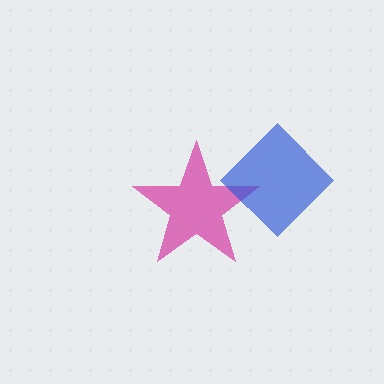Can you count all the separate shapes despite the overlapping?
Yes, there are 2 separate shapes.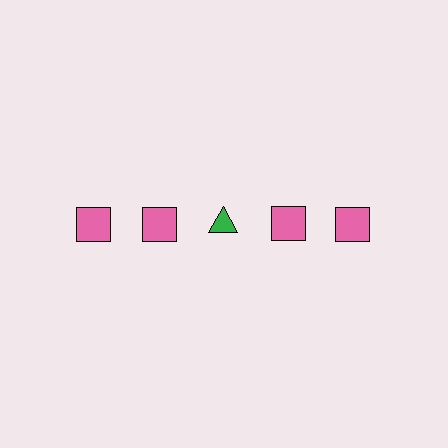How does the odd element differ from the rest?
It differs in both color (green instead of pink) and shape (triangle instead of square).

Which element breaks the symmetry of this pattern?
The green triangle in the top row, center column breaks the symmetry. All other shapes are pink squares.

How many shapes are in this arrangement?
There are 5 shapes arranged in a grid pattern.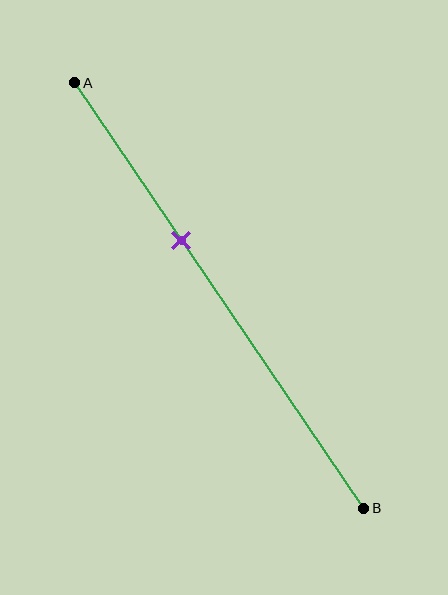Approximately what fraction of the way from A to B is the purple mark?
The purple mark is approximately 35% of the way from A to B.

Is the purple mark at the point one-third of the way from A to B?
No, the mark is at about 35% from A, not at the 33% one-third point.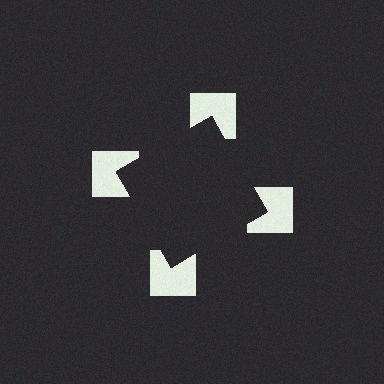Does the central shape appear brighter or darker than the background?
It typically appears slightly darker than the background, even though no actual brightness change is drawn.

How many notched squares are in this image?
There are 4 — one at each vertex of the illusory square.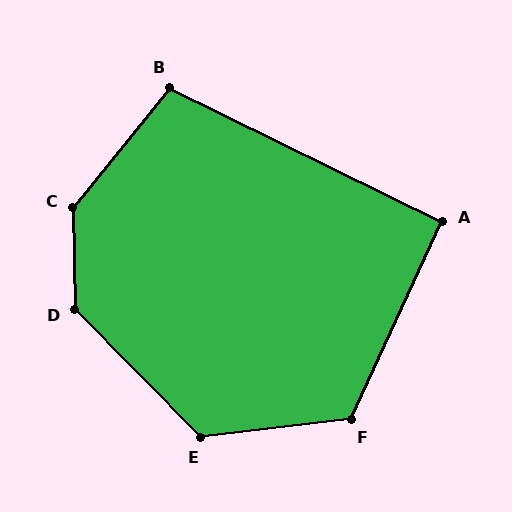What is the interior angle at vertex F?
Approximately 121 degrees (obtuse).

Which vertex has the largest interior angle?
C, at approximately 140 degrees.